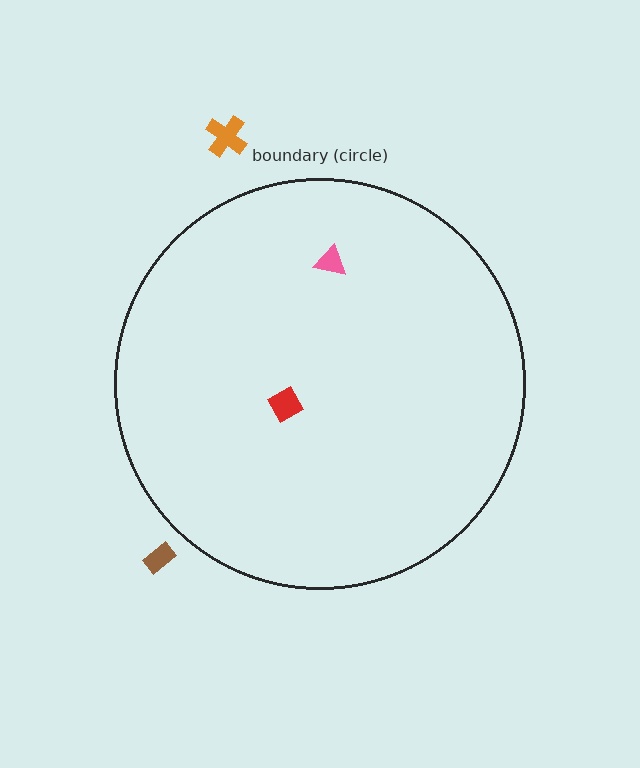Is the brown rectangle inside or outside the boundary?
Outside.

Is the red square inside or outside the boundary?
Inside.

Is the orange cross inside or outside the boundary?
Outside.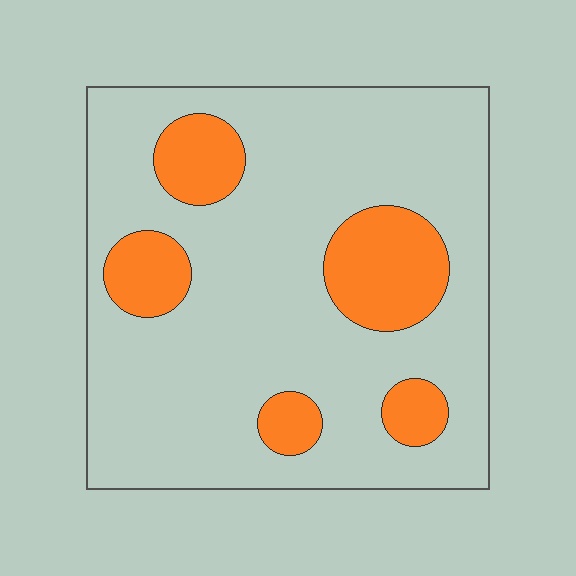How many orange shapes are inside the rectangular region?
5.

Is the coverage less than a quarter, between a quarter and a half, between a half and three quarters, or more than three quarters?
Less than a quarter.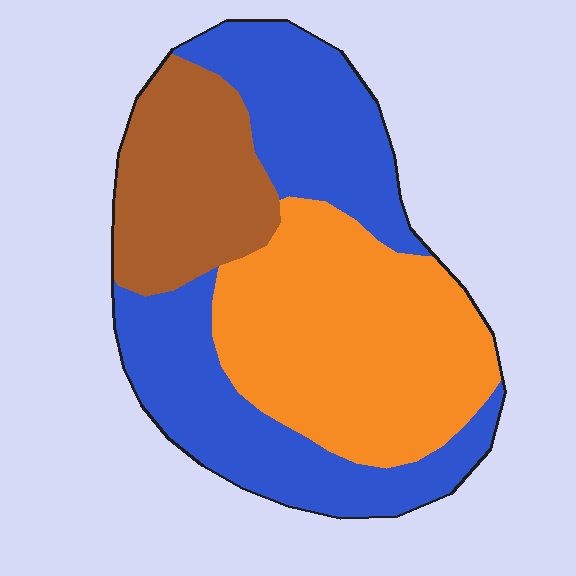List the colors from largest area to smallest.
From largest to smallest: blue, orange, brown.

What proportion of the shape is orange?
Orange covers 37% of the shape.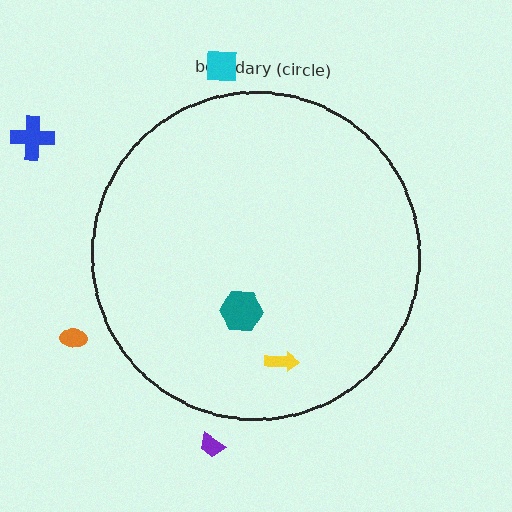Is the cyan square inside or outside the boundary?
Outside.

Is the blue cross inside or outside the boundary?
Outside.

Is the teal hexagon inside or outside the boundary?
Inside.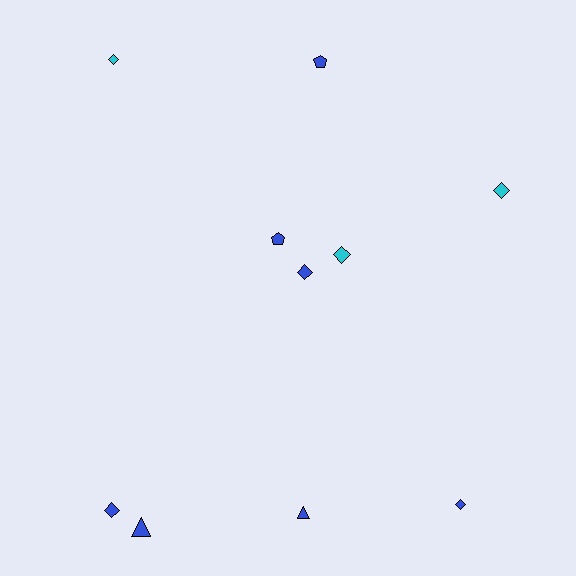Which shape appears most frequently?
Diamond, with 6 objects.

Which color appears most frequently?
Blue, with 7 objects.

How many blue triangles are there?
There are 2 blue triangles.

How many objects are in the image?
There are 10 objects.